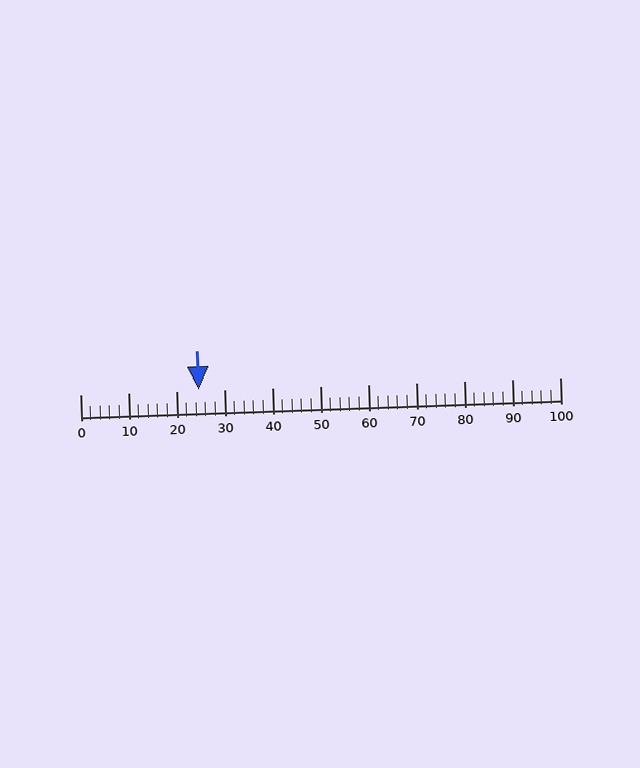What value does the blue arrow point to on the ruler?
The blue arrow points to approximately 25.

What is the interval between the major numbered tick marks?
The major tick marks are spaced 10 units apart.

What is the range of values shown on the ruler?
The ruler shows values from 0 to 100.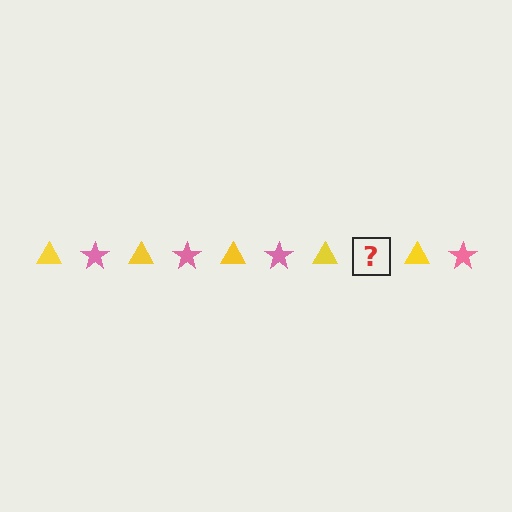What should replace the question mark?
The question mark should be replaced with a pink star.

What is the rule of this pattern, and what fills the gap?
The rule is that the pattern alternates between yellow triangle and pink star. The gap should be filled with a pink star.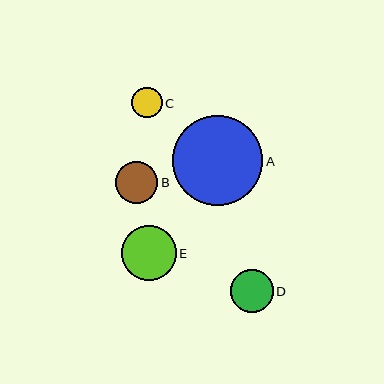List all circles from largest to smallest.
From largest to smallest: A, E, D, B, C.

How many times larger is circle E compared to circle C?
Circle E is approximately 1.8 times the size of circle C.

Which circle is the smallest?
Circle C is the smallest with a size of approximately 31 pixels.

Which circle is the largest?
Circle A is the largest with a size of approximately 90 pixels.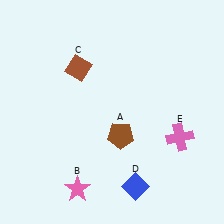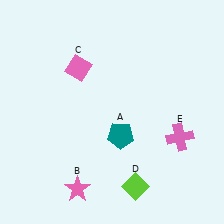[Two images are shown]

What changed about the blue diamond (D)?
In Image 1, D is blue. In Image 2, it changed to lime.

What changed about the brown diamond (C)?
In Image 1, C is brown. In Image 2, it changed to pink.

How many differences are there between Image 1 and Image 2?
There are 3 differences between the two images.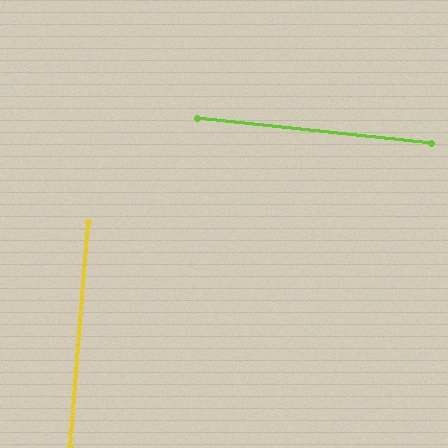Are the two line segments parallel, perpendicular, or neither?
Perpendicular — they meet at approximately 88°.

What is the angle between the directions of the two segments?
Approximately 88 degrees.